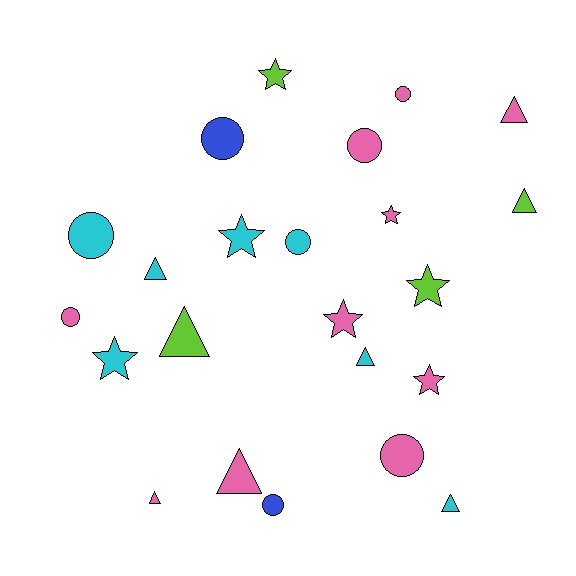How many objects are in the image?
There are 23 objects.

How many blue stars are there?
There are no blue stars.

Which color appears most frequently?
Pink, with 10 objects.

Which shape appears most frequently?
Circle, with 8 objects.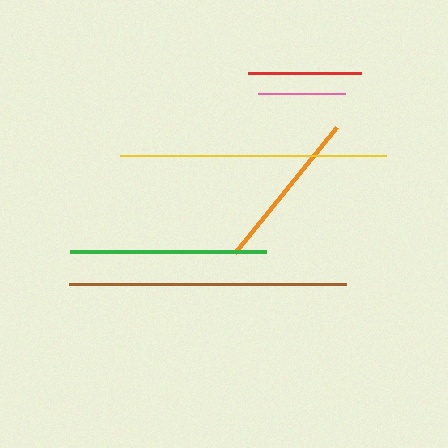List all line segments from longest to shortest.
From longest to shortest: brown, yellow, green, orange, red, pink.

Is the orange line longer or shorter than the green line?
The green line is longer than the orange line.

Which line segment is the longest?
The brown line is the longest at approximately 277 pixels.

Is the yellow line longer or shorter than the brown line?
The brown line is longer than the yellow line.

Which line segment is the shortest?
The pink line is the shortest at approximately 87 pixels.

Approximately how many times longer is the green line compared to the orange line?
The green line is approximately 1.2 times the length of the orange line.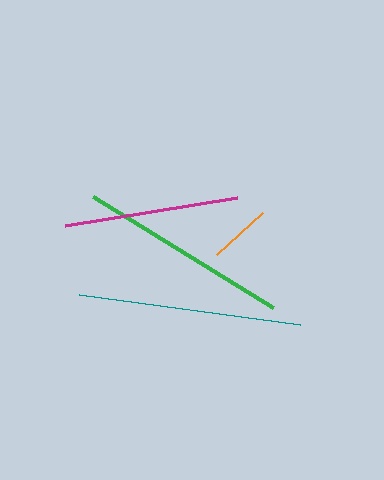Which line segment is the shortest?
The orange line is the shortest at approximately 62 pixels.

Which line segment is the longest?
The teal line is the longest at approximately 222 pixels.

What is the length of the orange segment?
The orange segment is approximately 62 pixels long.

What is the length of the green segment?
The green segment is approximately 211 pixels long.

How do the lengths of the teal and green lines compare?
The teal and green lines are approximately the same length.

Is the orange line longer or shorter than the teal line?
The teal line is longer than the orange line.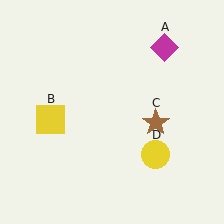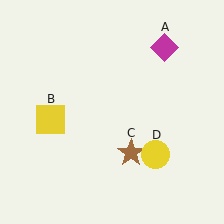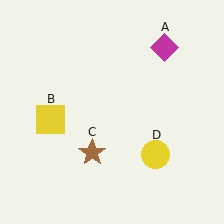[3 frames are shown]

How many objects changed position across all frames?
1 object changed position: brown star (object C).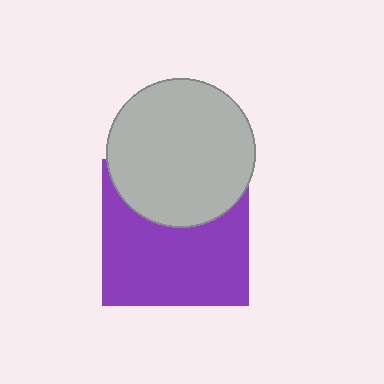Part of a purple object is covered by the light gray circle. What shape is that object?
It is a square.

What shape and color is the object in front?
The object in front is a light gray circle.